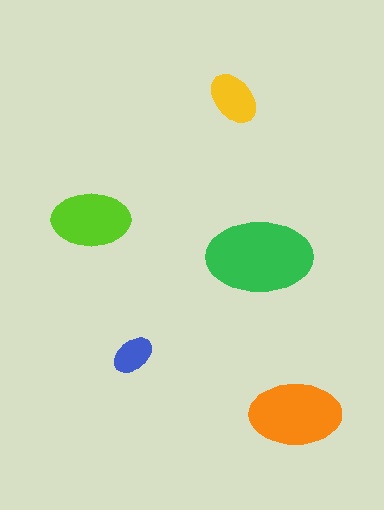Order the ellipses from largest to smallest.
the green one, the orange one, the lime one, the yellow one, the blue one.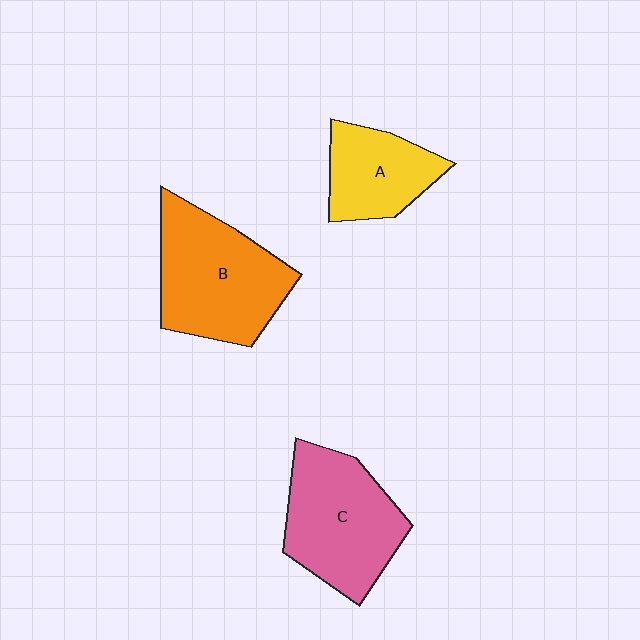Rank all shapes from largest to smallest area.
From largest to smallest: B (orange), C (pink), A (yellow).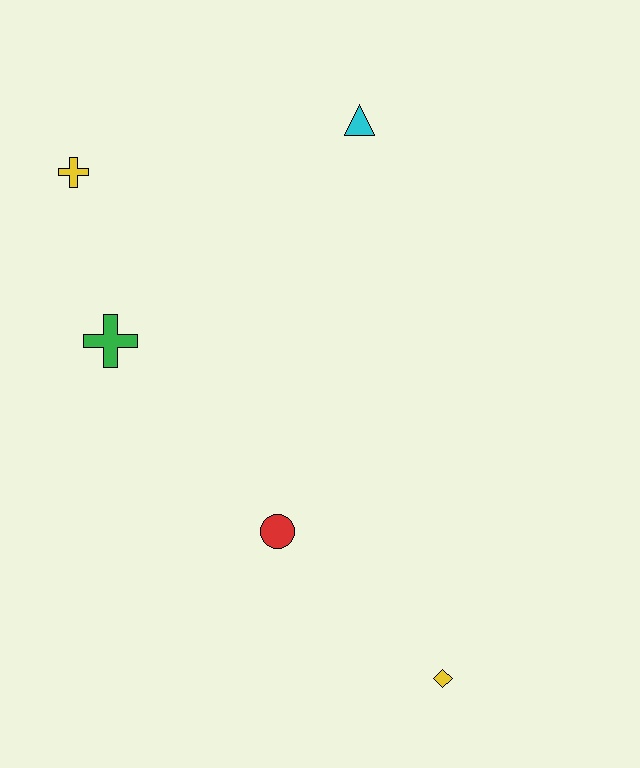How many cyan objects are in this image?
There is 1 cyan object.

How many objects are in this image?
There are 5 objects.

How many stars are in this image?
There are no stars.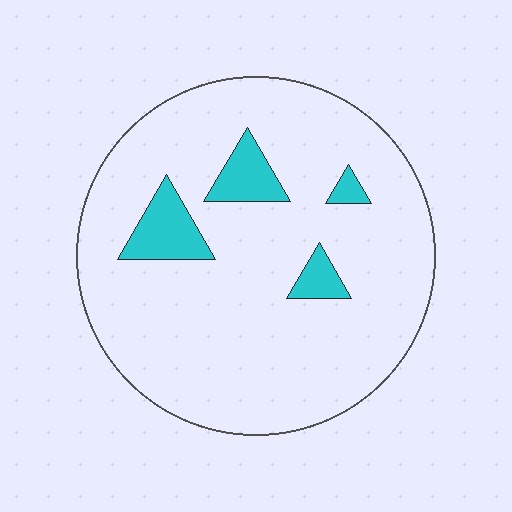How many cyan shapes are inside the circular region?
4.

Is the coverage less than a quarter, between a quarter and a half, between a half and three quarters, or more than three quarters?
Less than a quarter.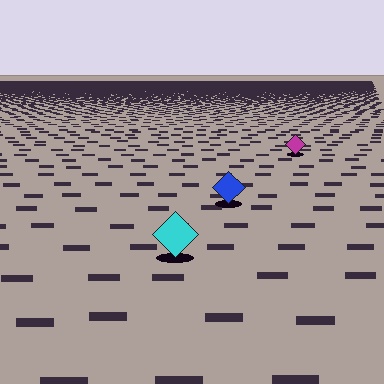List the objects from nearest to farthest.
From nearest to farthest: the cyan diamond, the blue diamond, the magenta diamond.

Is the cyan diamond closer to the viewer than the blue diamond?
Yes. The cyan diamond is closer — you can tell from the texture gradient: the ground texture is coarser near it.